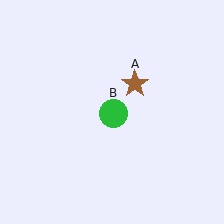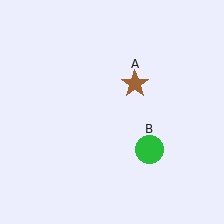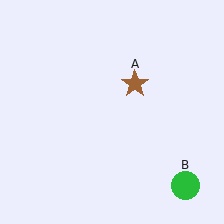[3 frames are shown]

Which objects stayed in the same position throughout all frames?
Brown star (object A) remained stationary.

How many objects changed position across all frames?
1 object changed position: green circle (object B).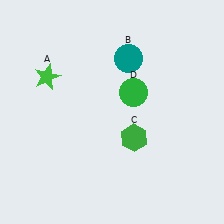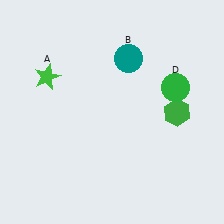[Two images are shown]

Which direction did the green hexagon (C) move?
The green hexagon (C) moved right.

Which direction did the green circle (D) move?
The green circle (D) moved right.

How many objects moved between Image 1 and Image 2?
2 objects moved between the two images.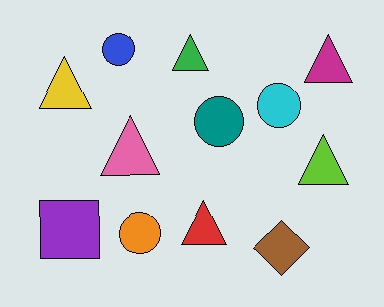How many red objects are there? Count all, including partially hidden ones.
There is 1 red object.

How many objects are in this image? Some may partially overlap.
There are 12 objects.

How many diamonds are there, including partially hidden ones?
There is 1 diamond.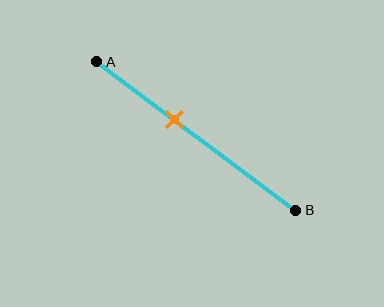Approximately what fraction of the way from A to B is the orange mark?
The orange mark is approximately 40% of the way from A to B.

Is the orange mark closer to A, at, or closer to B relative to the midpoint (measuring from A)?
The orange mark is closer to point A than the midpoint of segment AB.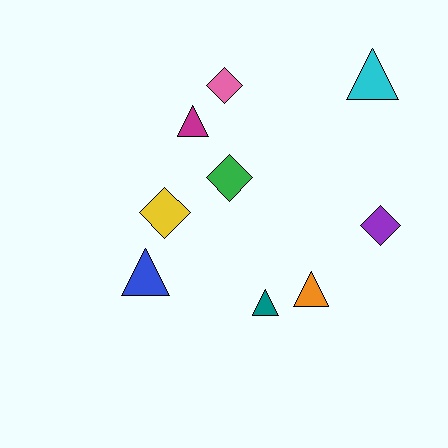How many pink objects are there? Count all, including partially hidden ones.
There is 1 pink object.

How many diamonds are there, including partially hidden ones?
There are 4 diamonds.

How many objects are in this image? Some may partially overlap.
There are 9 objects.